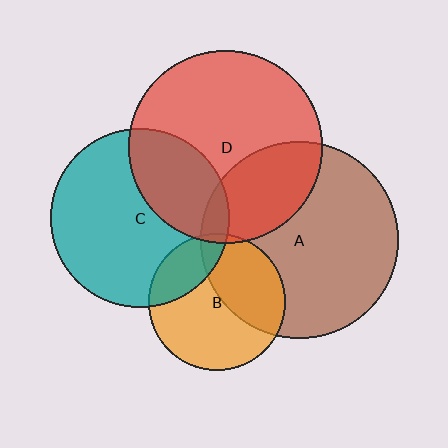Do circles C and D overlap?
Yes.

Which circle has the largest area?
Circle A (brown).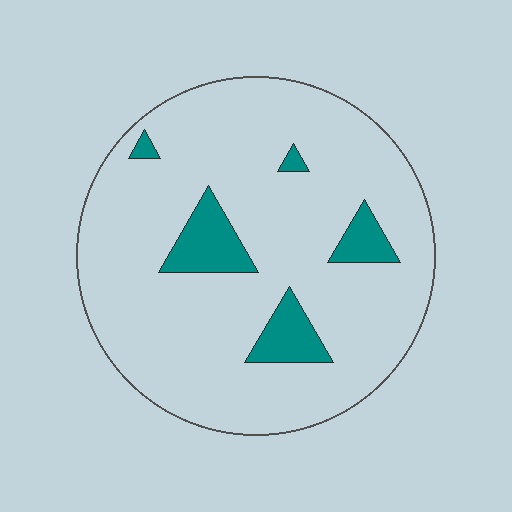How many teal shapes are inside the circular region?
5.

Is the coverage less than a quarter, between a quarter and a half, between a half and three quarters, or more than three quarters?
Less than a quarter.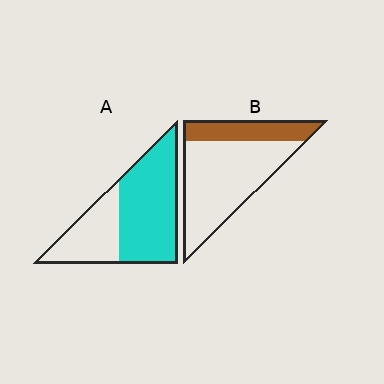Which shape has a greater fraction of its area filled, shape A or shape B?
Shape A.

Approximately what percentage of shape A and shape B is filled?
A is approximately 65% and B is approximately 25%.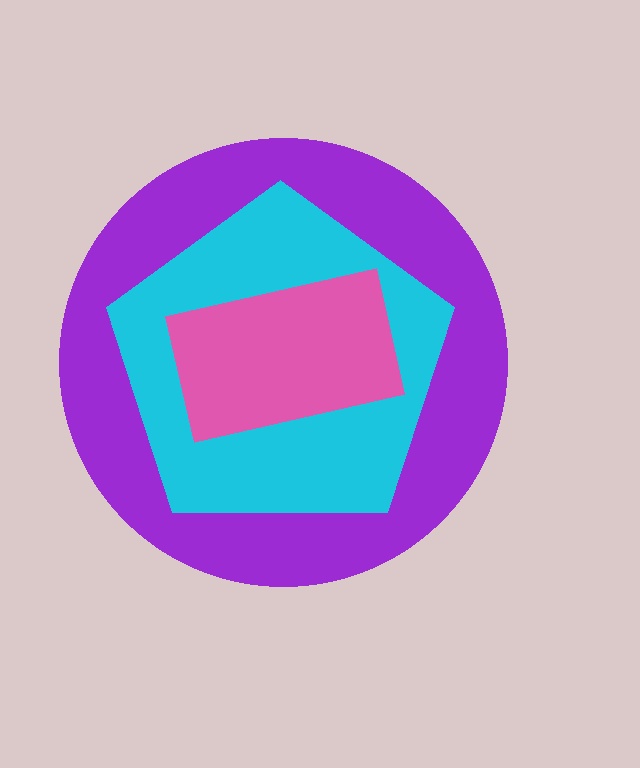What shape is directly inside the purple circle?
The cyan pentagon.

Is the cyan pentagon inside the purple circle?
Yes.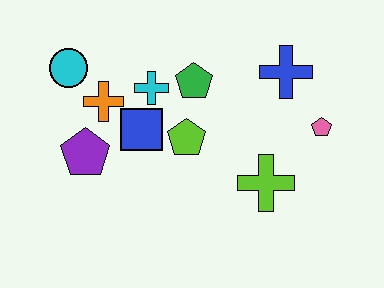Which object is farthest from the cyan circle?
The pink pentagon is farthest from the cyan circle.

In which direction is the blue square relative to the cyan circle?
The blue square is to the right of the cyan circle.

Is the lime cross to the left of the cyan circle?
No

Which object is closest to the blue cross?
The pink pentagon is closest to the blue cross.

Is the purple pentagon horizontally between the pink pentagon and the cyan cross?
No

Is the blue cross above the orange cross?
Yes